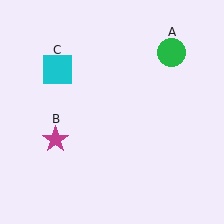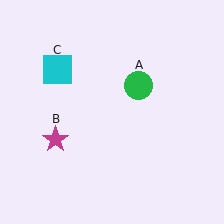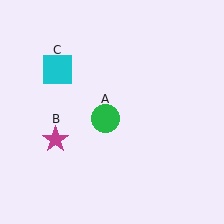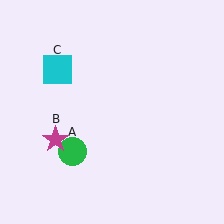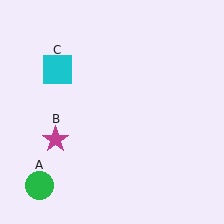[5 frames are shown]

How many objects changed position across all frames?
1 object changed position: green circle (object A).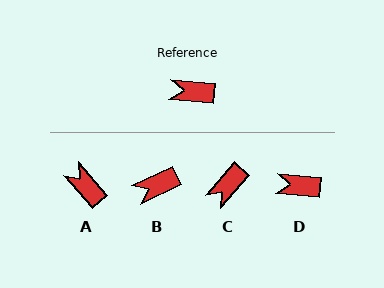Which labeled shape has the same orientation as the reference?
D.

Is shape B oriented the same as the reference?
No, it is off by about 31 degrees.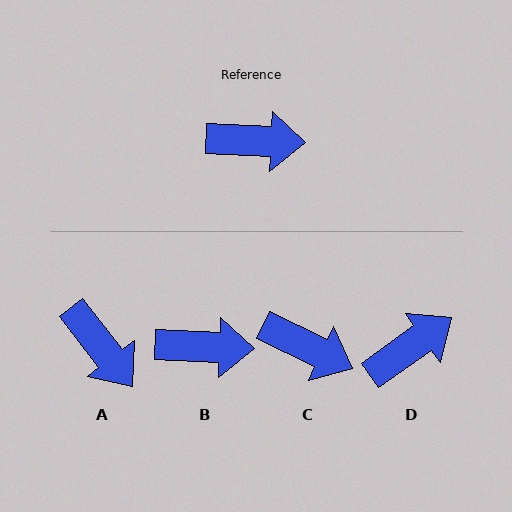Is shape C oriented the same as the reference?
No, it is off by about 23 degrees.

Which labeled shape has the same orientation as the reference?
B.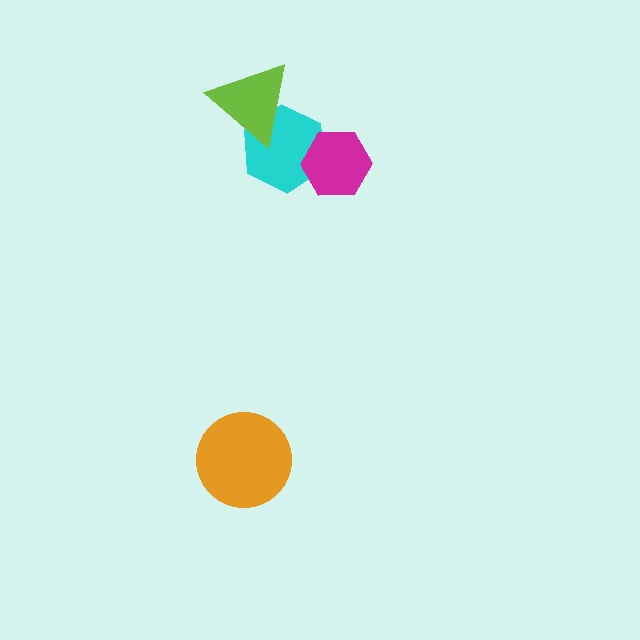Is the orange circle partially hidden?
No, no other shape covers it.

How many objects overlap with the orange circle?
0 objects overlap with the orange circle.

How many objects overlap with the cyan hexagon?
2 objects overlap with the cyan hexagon.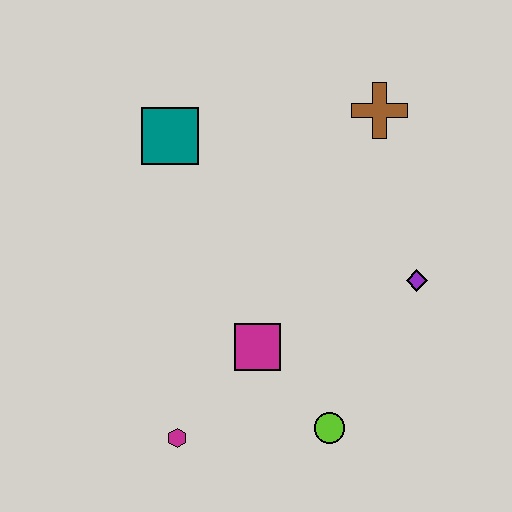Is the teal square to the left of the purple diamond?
Yes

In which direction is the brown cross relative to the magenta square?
The brown cross is above the magenta square.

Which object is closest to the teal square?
The brown cross is closest to the teal square.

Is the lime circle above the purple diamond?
No